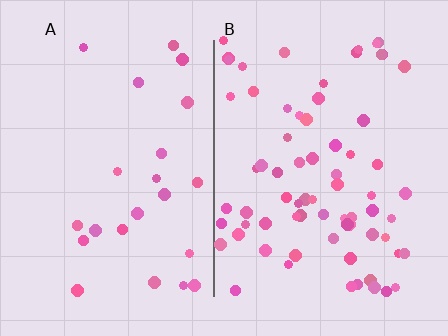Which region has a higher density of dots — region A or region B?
B (the right).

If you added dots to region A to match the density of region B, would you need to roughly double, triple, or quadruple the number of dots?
Approximately triple.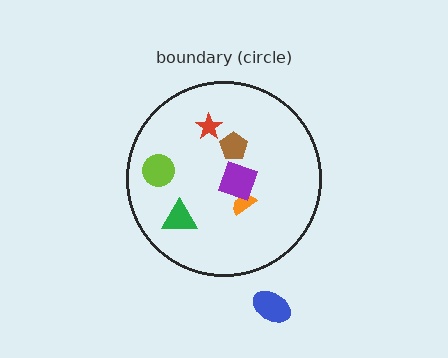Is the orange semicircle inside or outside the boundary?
Inside.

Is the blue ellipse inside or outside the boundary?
Outside.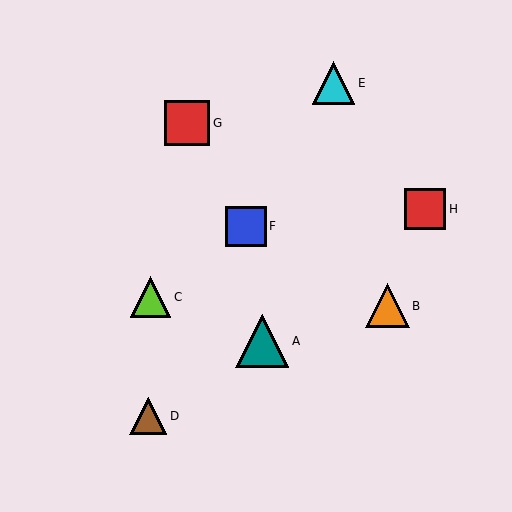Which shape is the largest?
The teal triangle (labeled A) is the largest.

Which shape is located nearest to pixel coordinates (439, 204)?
The red square (labeled H) at (425, 209) is nearest to that location.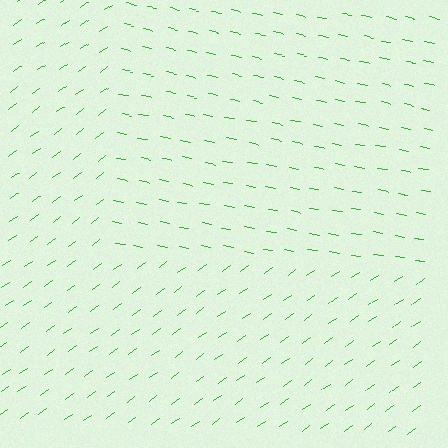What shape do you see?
I see a rectangle.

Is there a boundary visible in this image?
Yes, there is a texture boundary formed by a change in line orientation.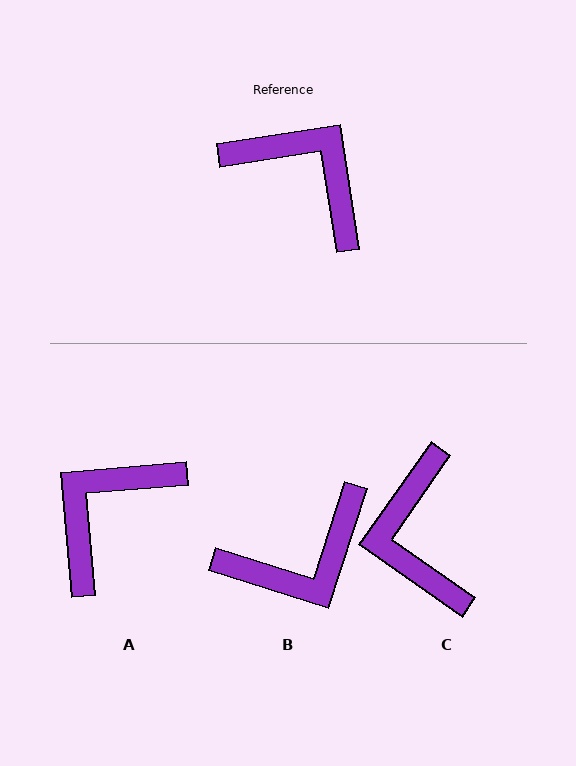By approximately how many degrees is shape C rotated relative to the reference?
Approximately 136 degrees counter-clockwise.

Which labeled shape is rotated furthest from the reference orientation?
C, about 136 degrees away.